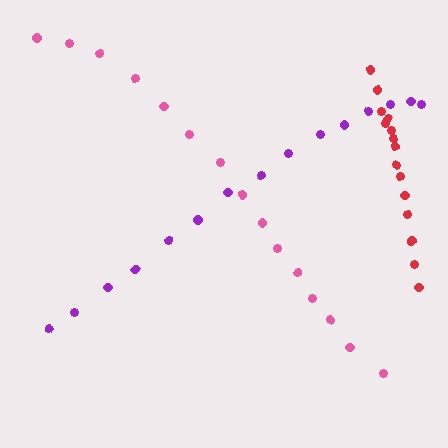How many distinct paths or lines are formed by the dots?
There are 3 distinct paths.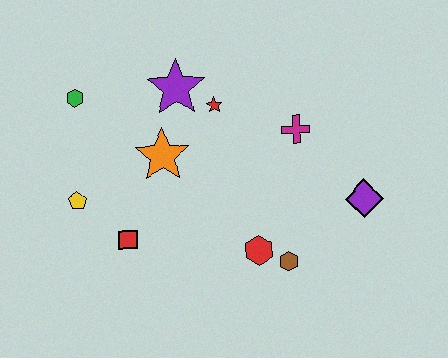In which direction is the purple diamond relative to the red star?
The purple diamond is to the right of the red star.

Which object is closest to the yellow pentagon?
The red square is closest to the yellow pentagon.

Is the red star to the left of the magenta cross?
Yes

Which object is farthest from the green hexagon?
The purple diamond is farthest from the green hexagon.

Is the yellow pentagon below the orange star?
Yes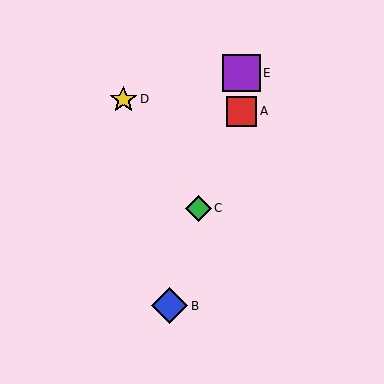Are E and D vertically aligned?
No, E is at x≈242 and D is at x≈123.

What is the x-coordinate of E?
Object E is at x≈242.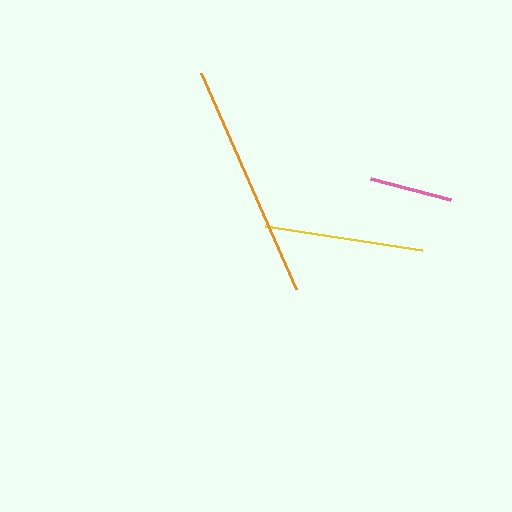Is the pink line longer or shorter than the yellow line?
The yellow line is longer than the pink line.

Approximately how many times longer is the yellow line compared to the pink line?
The yellow line is approximately 1.9 times the length of the pink line.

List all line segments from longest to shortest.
From longest to shortest: orange, yellow, pink.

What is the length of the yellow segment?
The yellow segment is approximately 160 pixels long.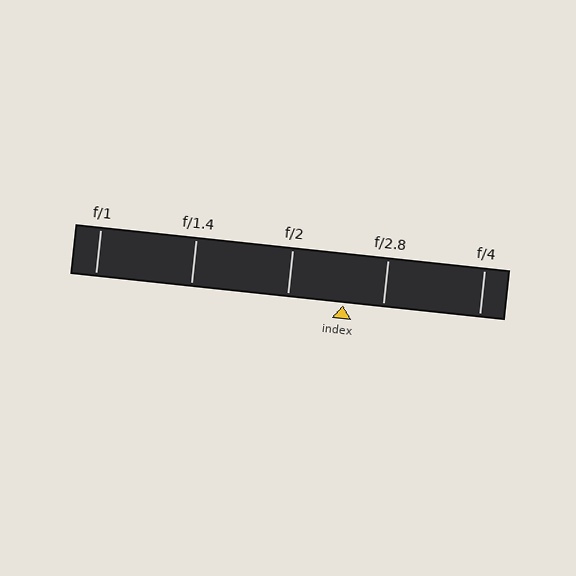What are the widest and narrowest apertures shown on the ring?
The widest aperture shown is f/1 and the narrowest is f/4.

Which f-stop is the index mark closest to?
The index mark is closest to f/2.8.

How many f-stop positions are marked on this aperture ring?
There are 5 f-stop positions marked.